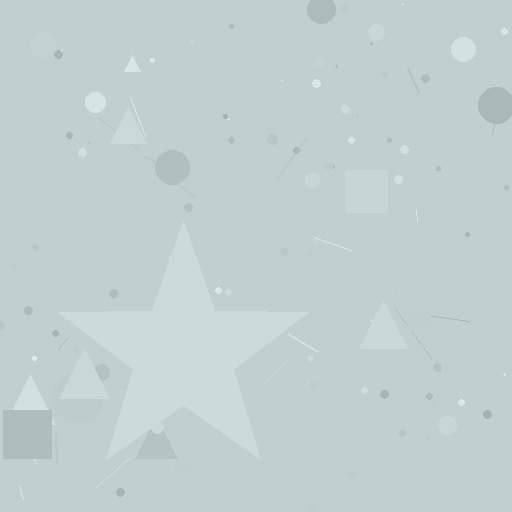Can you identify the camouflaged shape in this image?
The camouflaged shape is a star.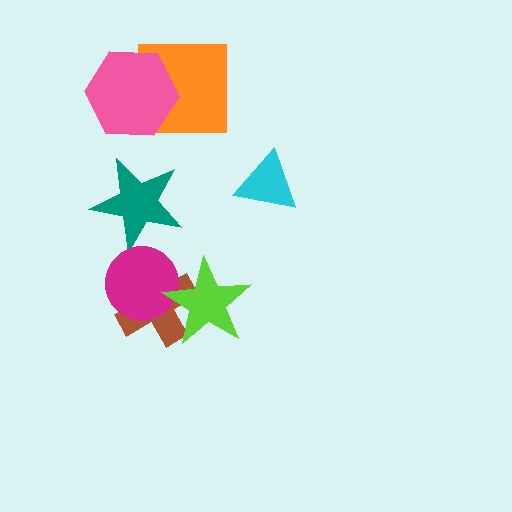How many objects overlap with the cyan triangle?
0 objects overlap with the cyan triangle.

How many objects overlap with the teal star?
0 objects overlap with the teal star.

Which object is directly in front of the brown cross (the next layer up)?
The magenta circle is directly in front of the brown cross.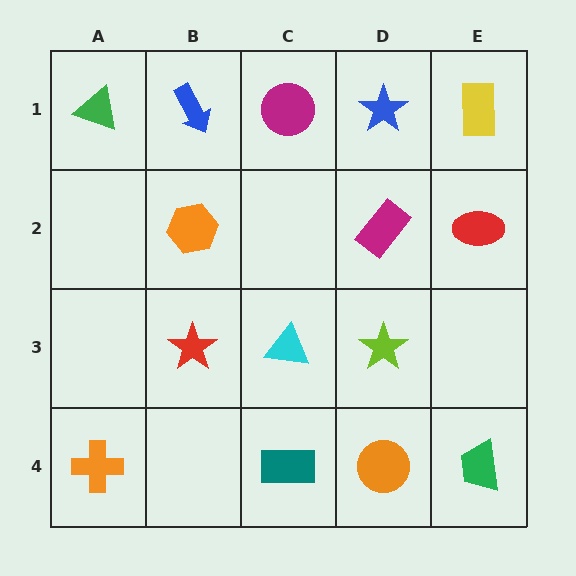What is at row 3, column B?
A red star.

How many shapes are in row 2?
3 shapes.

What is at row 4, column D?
An orange circle.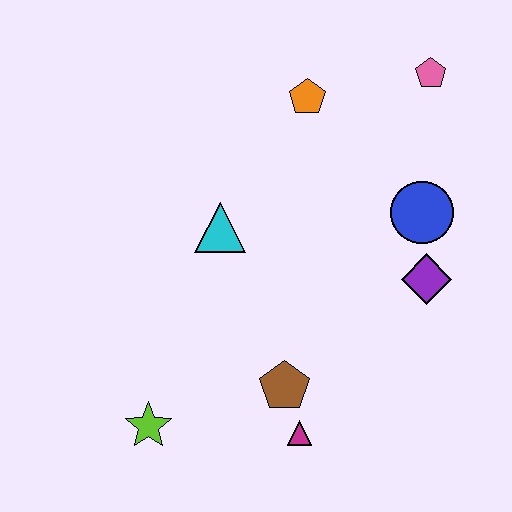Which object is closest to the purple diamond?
The blue circle is closest to the purple diamond.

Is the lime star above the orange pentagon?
No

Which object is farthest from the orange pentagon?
The lime star is farthest from the orange pentagon.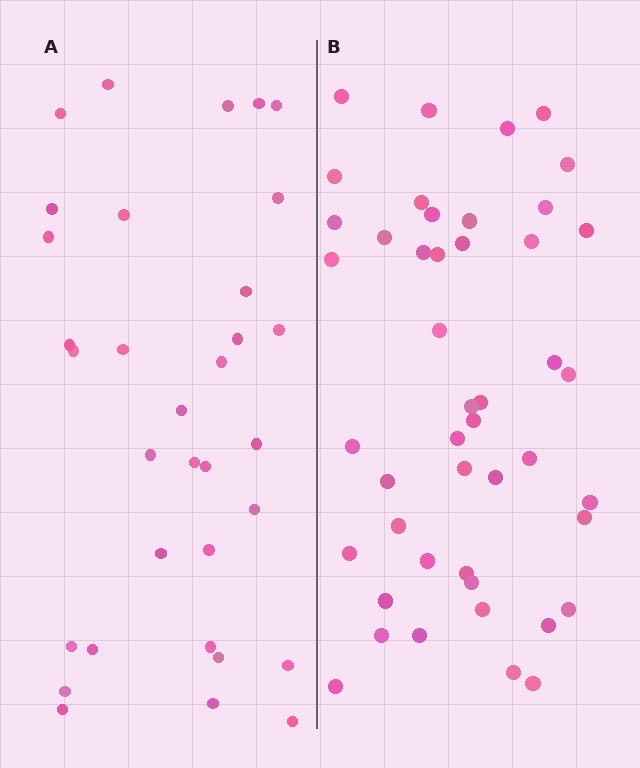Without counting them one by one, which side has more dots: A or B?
Region B (the right region) has more dots.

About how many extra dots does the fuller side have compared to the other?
Region B has approximately 15 more dots than region A.